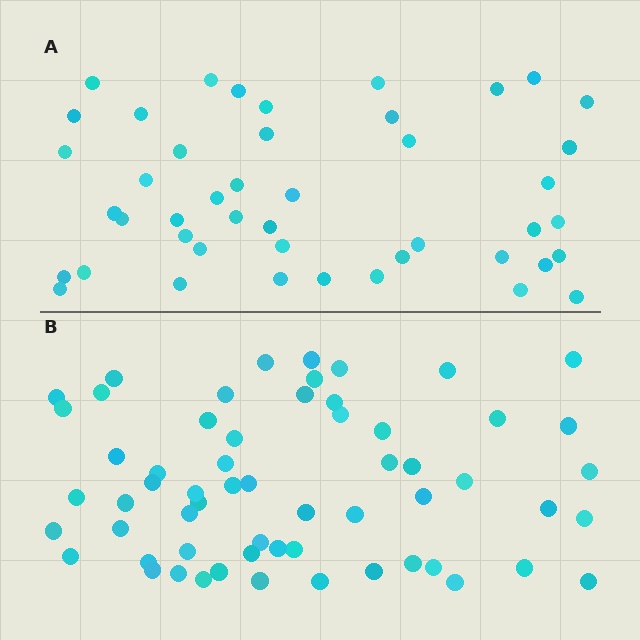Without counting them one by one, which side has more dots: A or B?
Region B (the bottom region) has more dots.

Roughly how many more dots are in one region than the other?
Region B has approximately 15 more dots than region A.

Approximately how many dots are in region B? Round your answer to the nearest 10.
About 60 dots.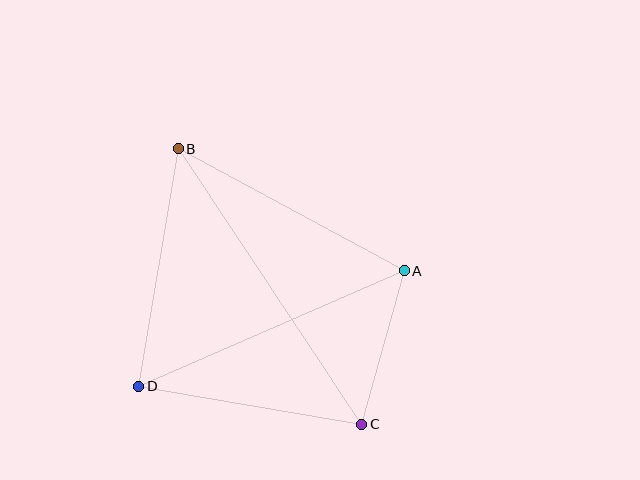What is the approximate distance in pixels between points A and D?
The distance between A and D is approximately 290 pixels.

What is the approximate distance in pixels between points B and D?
The distance between B and D is approximately 241 pixels.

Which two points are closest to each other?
Points A and C are closest to each other.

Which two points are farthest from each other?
Points B and C are farthest from each other.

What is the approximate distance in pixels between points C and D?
The distance between C and D is approximately 226 pixels.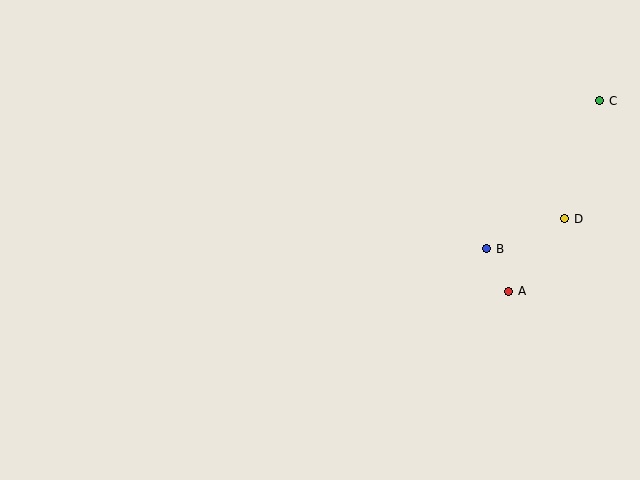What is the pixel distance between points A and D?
The distance between A and D is 92 pixels.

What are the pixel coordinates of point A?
Point A is at (509, 291).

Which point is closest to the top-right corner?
Point C is closest to the top-right corner.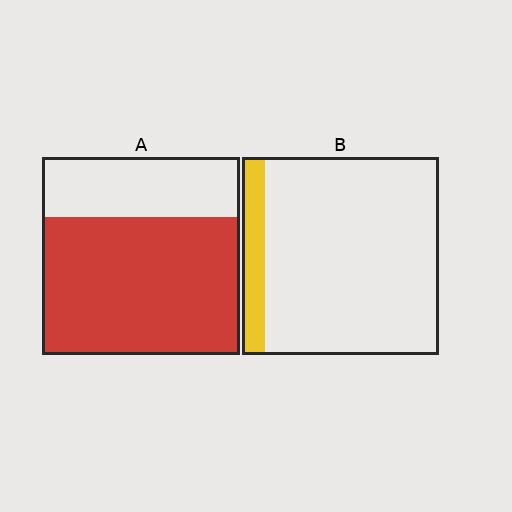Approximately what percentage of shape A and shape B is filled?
A is approximately 70% and B is approximately 10%.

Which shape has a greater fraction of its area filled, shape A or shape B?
Shape A.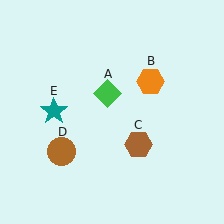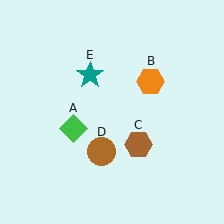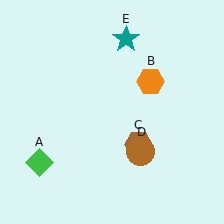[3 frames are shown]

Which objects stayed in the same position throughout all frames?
Orange hexagon (object B) and brown hexagon (object C) remained stationary.